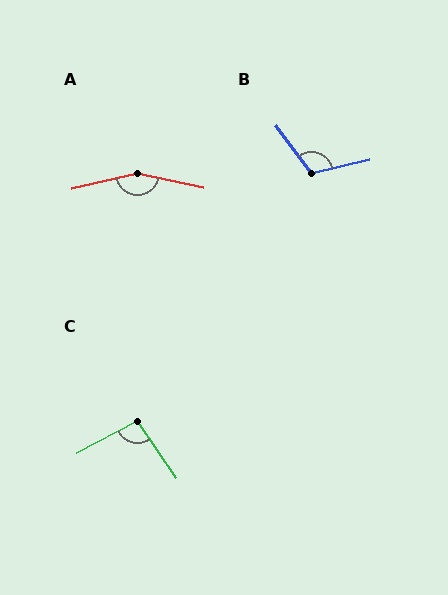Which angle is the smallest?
C, at approximately 96 degrees.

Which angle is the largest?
A, at approximately 155 degrees.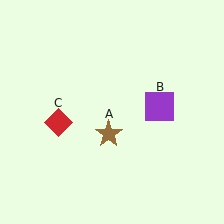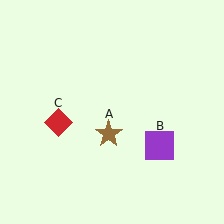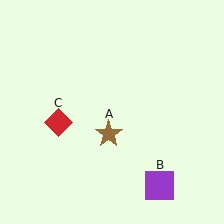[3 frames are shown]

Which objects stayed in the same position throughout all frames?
Brown star (object A) and red diamond (object C) remained stationary.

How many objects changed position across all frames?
1 object changed position: purple square (object B).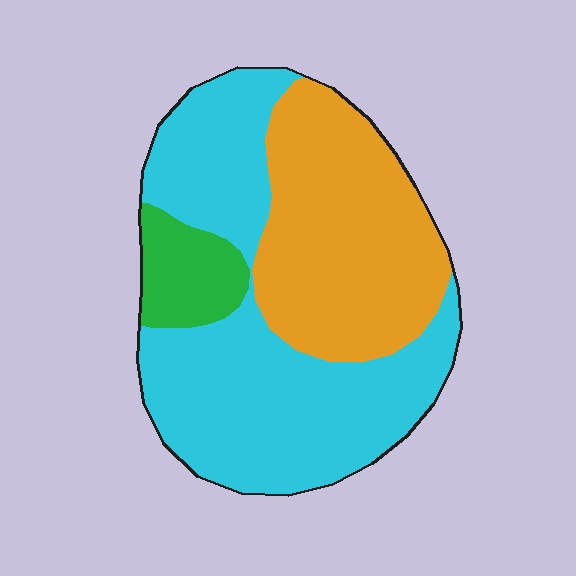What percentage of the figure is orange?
Orange covers about 35% of the figure.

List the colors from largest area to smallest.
From largest to smallest: cyan, orange, green.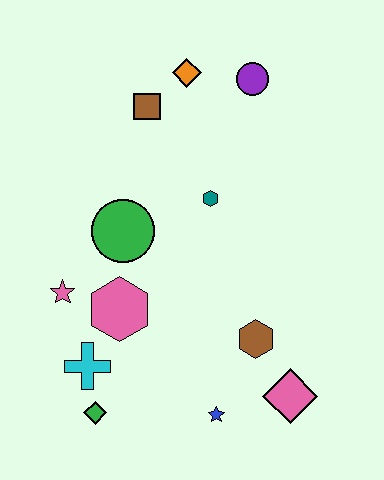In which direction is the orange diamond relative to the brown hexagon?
The orange diamond is above the brown hexagon.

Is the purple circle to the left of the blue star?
No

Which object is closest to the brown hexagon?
The pink diamond is closest to the brown hexagon.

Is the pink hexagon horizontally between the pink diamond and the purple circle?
No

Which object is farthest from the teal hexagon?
The green diamond is farthest from the teal hexagon.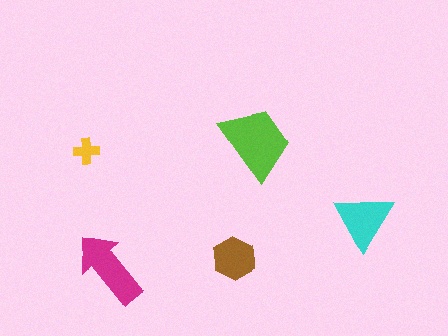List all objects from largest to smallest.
The lime trapezoid, the magenta arrow, the cyan triangle, the brown hexagon, the yellow cross.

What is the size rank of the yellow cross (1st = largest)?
5th.